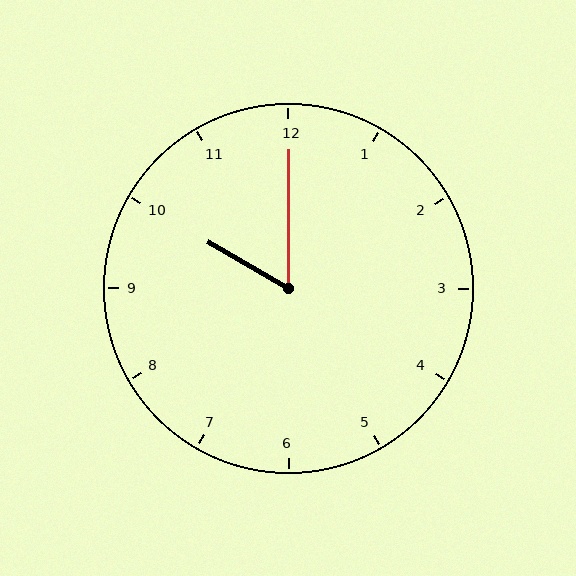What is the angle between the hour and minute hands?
Approximately 60 degrees.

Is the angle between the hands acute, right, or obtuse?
It is acute.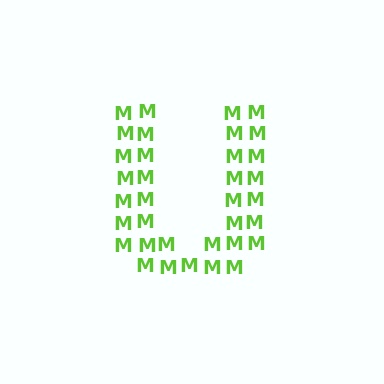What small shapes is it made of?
It is made of small letter M's.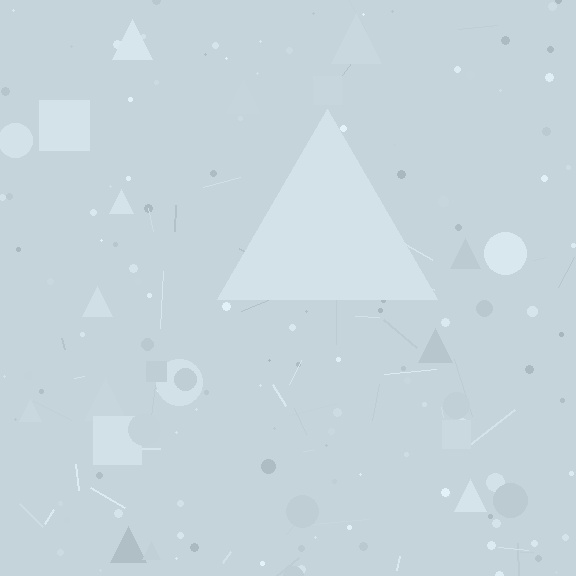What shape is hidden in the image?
A triangle is hidden in the image.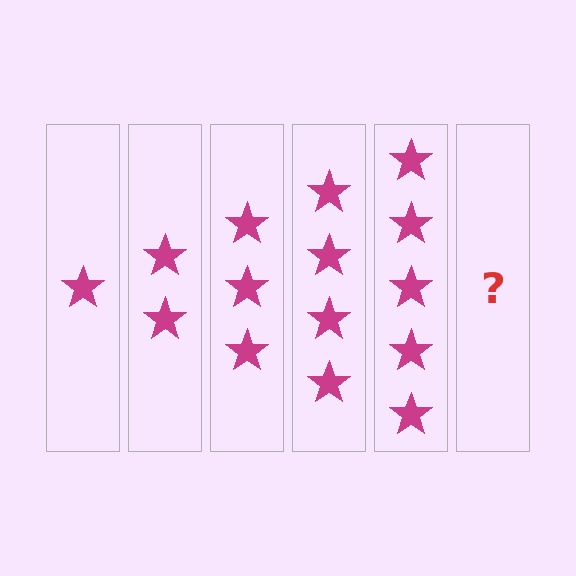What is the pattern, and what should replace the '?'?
The pattern is that each step adds one more star. The '?' should be 6 stars.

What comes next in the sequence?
The next element should be 6 stars.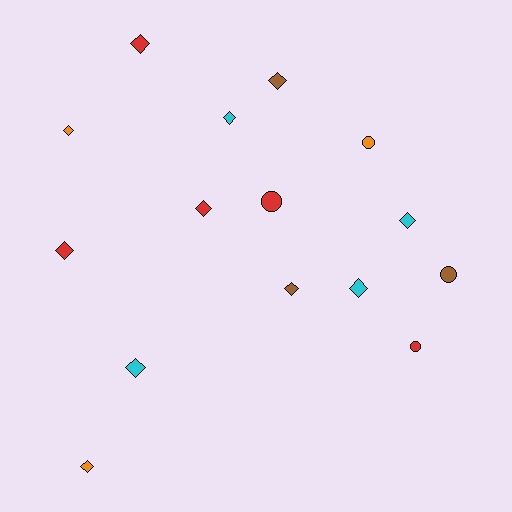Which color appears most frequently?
Red, with 5 objects.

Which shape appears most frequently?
Diamond, with 11 objects.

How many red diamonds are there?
There are 3 red diamonds.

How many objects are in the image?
There are 15 objects.